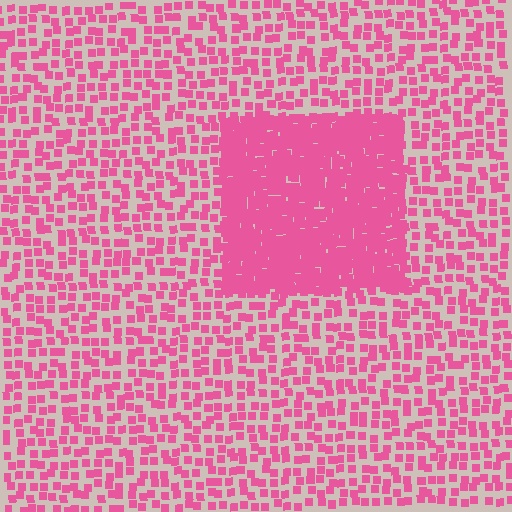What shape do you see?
I see a rectangle.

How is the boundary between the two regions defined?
The boundary is defined by a change in element density (approximately 2.9x ratio). All elements are the same color, size, and shape.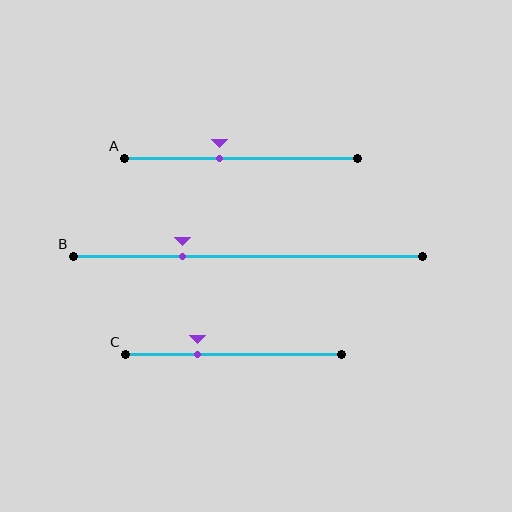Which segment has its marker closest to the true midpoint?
Segment A has its marker closest to the true midpoint.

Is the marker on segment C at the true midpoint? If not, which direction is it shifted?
No, the marker on segment C is shifted to the left by about 17% of the segment length.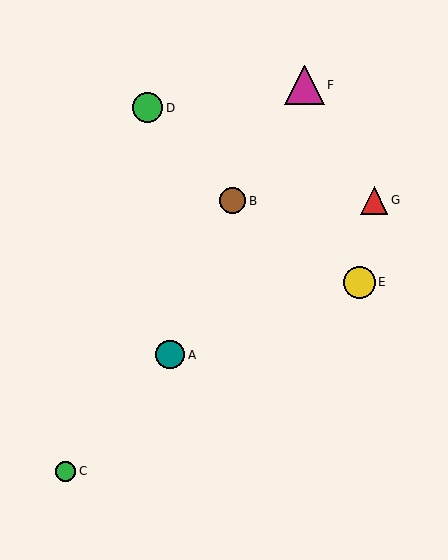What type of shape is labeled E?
Shape E is a yellow circle.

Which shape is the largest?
The magenta triangle (labeled F) is the largest.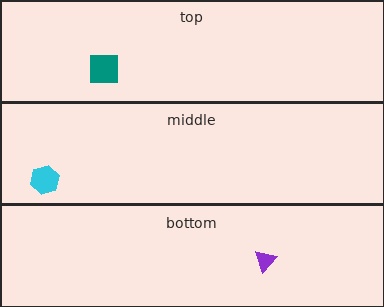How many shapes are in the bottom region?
1.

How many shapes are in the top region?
1.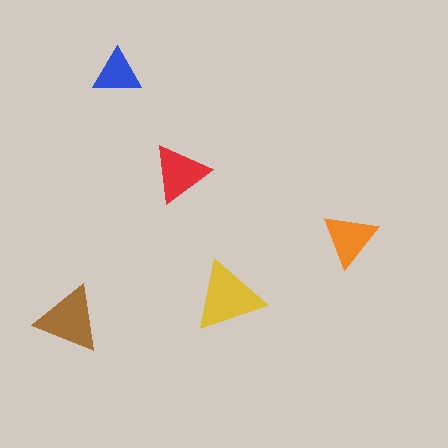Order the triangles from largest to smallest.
the yellow one, the brown one, the red one, the orange one, the blue one.